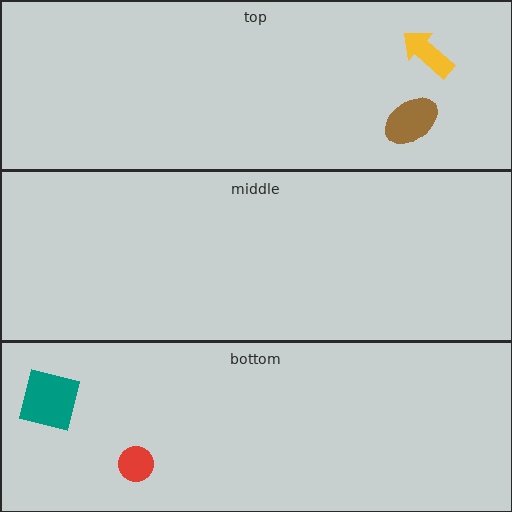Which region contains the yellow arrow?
The top region.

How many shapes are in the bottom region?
2.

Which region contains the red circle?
The bottom region.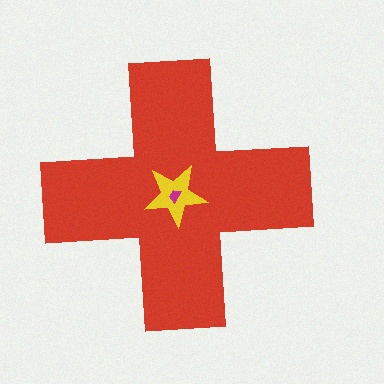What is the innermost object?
The magenta trapezoid.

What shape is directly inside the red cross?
The yellow star.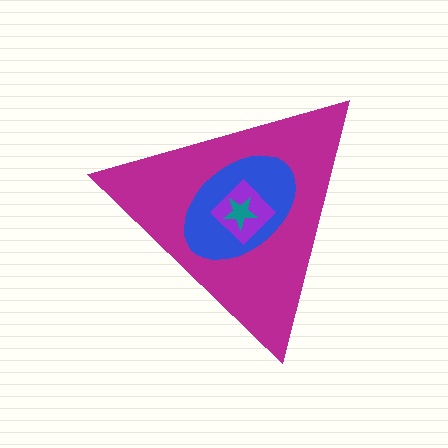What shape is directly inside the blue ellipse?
The purple diamond.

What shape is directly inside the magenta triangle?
The blue ellipse.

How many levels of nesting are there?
4.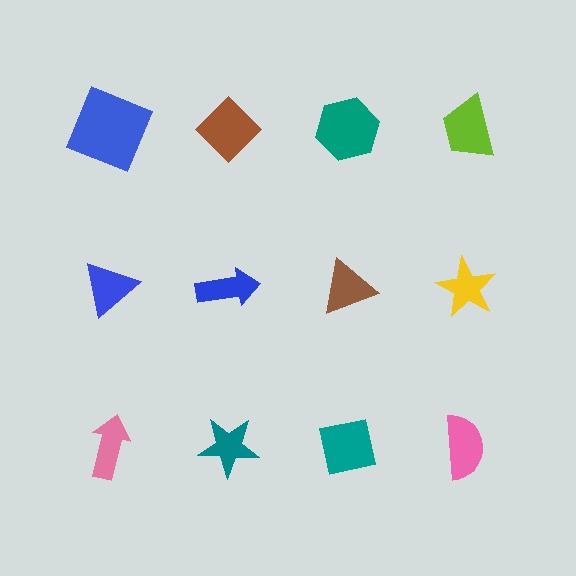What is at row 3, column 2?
A teal star.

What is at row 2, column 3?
A brown triangle.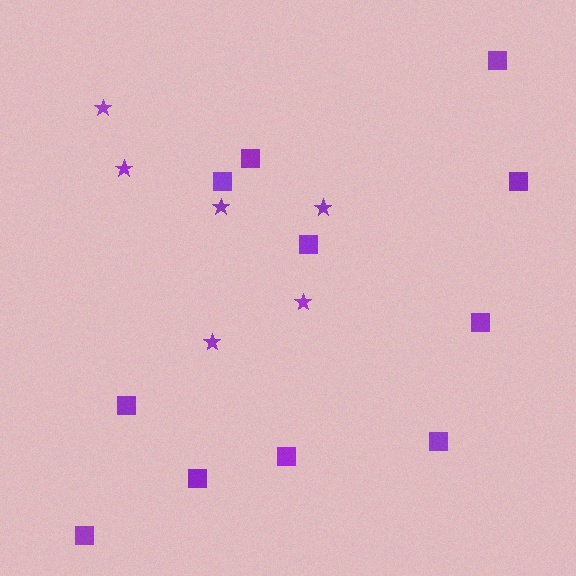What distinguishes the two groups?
There are 2 groups: one group of stars (6) and one group of squares (11).